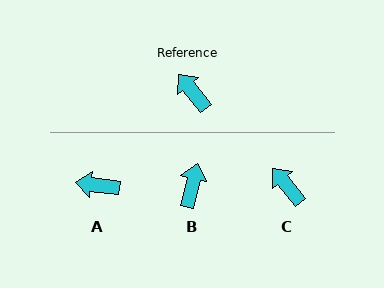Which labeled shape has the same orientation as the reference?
C.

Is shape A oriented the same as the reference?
No, it is off by about 45 degrees.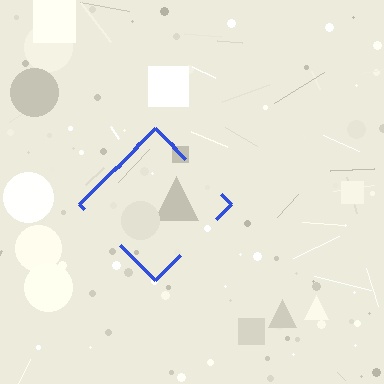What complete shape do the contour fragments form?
The contour fragments form a diamond.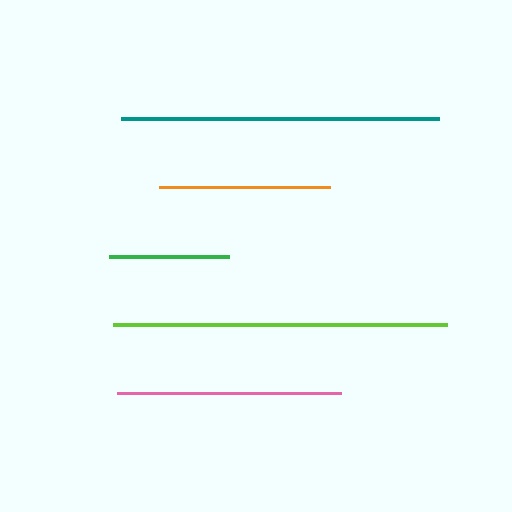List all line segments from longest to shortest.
From longest to shortest: lime, teal, pink, orange, green.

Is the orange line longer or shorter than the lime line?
The lime line is longer than the orange line.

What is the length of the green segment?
The green segment is approximately 120 pixels long.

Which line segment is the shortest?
The green line is the shortest at approximately 120 pixels.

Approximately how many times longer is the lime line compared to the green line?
The lime line is approximately 2.8 times the length of the green line.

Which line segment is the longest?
The lime line is the longest at approximately 334 pixels.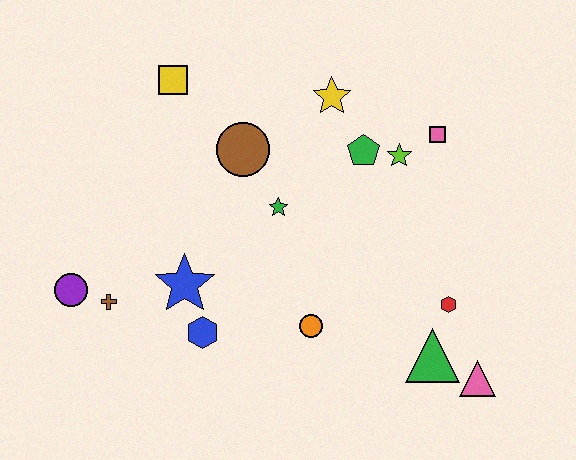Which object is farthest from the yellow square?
The pink triangle is farthest from the yellow square.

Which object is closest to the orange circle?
The blue hexagon is closest to the orange circle.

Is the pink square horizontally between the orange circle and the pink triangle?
Yes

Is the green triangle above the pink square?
No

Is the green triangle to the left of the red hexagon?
Yes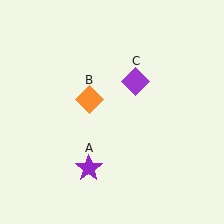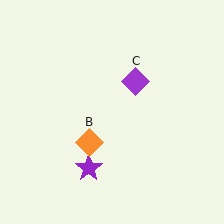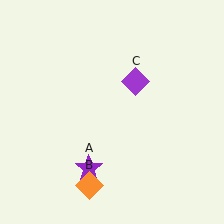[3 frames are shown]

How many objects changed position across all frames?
1 object changed position: orange diamond (object B).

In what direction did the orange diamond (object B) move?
The orange diamond (object B) moved down.